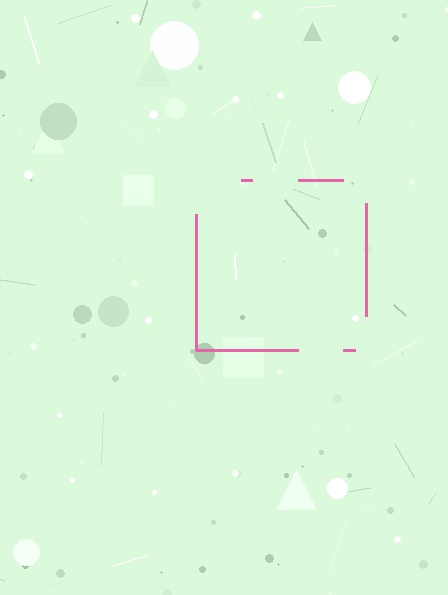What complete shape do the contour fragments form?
The contour fragments form a square.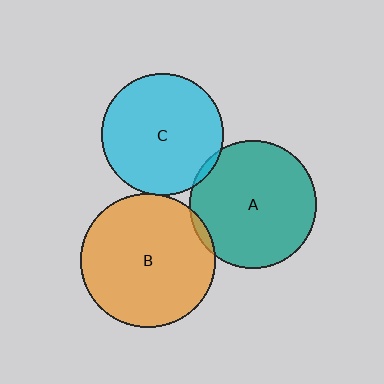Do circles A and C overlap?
Yes.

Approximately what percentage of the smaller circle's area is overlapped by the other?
Approximately 5%.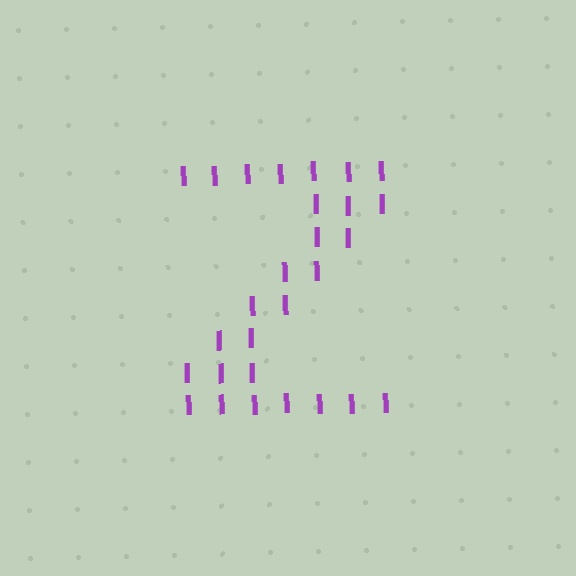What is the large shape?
The large shape is the letter Z.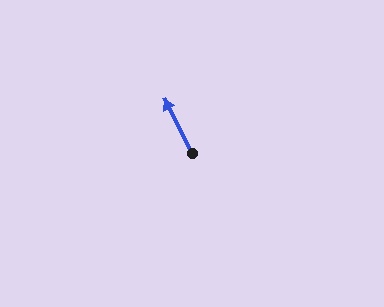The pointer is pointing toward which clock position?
Roughly 11 o'clock.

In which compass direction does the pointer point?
Northwest.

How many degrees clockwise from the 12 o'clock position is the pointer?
Approximately 333 degrees.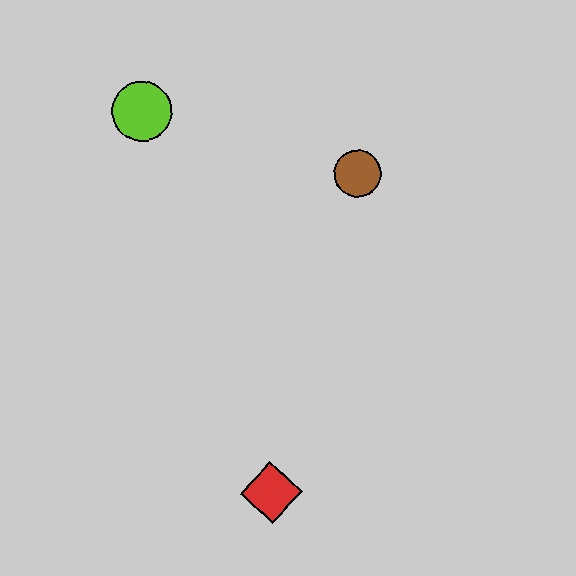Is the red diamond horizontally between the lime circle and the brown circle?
Yes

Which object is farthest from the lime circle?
The red diamond is farthest from the lime circle.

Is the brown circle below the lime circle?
Yes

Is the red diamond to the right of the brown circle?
No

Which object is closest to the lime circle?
The brown circle is closest to the lime circle.